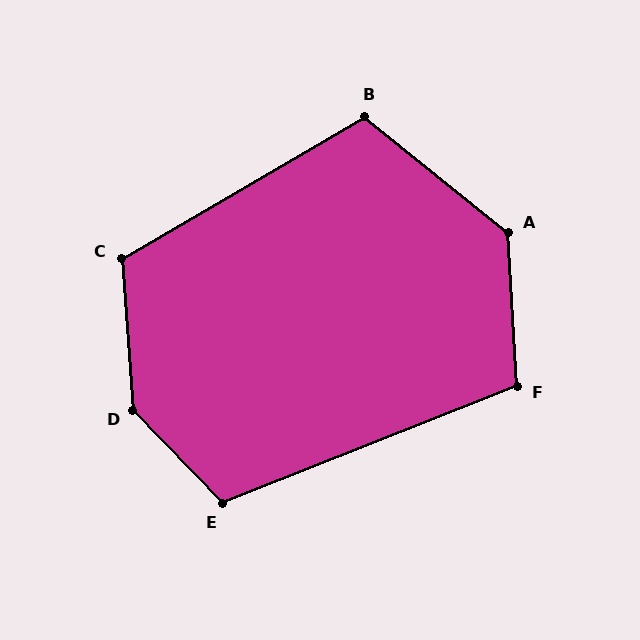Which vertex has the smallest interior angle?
F, at approximately 109 degrees.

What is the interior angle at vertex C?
Approximately 116 degrees (obtuse).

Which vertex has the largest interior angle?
D, at approximately 140 degrees.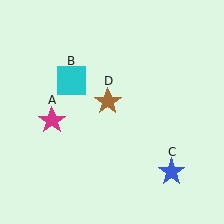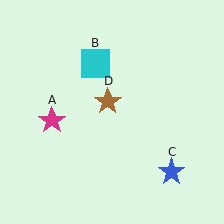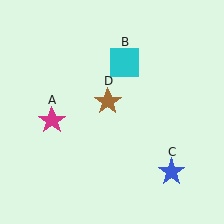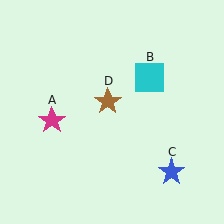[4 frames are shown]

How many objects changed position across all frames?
1 object changed position: cyan square (object B).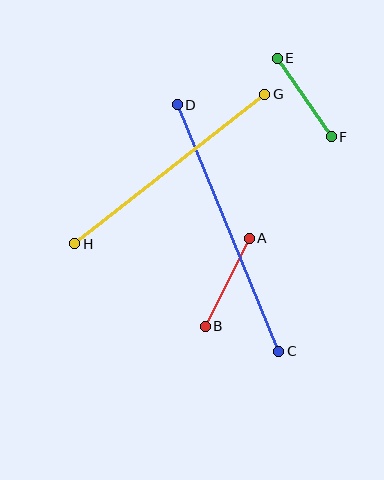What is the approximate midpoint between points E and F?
The midpoint is at approximately (304, 97) pixels.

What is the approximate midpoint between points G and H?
The midpoint is at approximately (170, 169) pixels.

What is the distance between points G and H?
The distance is approximately 242 pixels.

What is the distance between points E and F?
The distance is approximately 95 pixels.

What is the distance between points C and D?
The distance is approximately 267 pixels.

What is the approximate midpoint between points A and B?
The midpoint is at approximately (227, 282) pixels.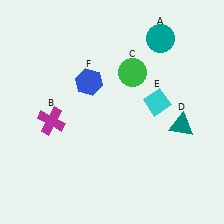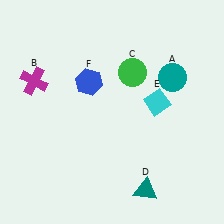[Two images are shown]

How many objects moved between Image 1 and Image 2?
3 objects moved between the two images.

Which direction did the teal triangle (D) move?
The teal triangle (D) moved down.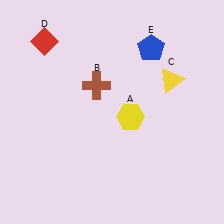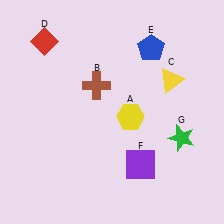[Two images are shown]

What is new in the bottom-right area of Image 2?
A purple square (F) was added in the bottom-right area of Image 2.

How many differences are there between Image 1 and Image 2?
There are 2 differences between the two images.